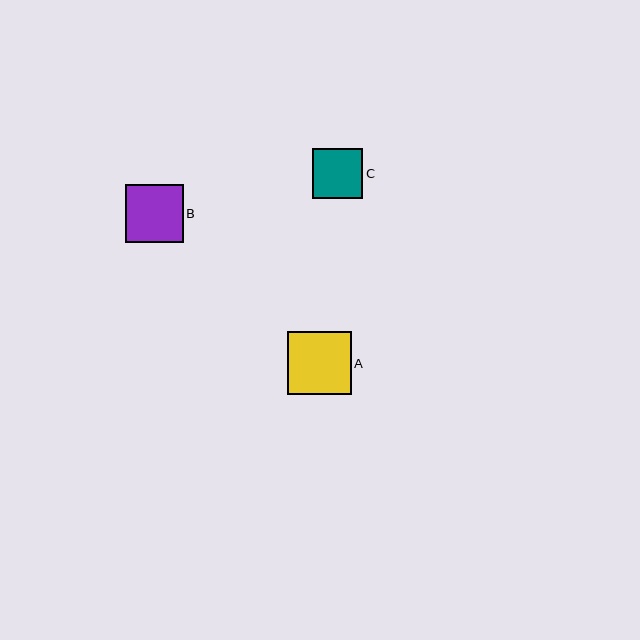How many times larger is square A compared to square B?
Square A is approximately 1.1 times the size of square B.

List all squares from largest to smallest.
From largest to smallest: A, B, C.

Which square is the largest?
Square A is the largest with a size of approximately 63 pixels.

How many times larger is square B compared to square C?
Square B is approximately 1.1 times the size of square C.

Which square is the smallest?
Square C is the smallest with a size of approximately 50 pixels.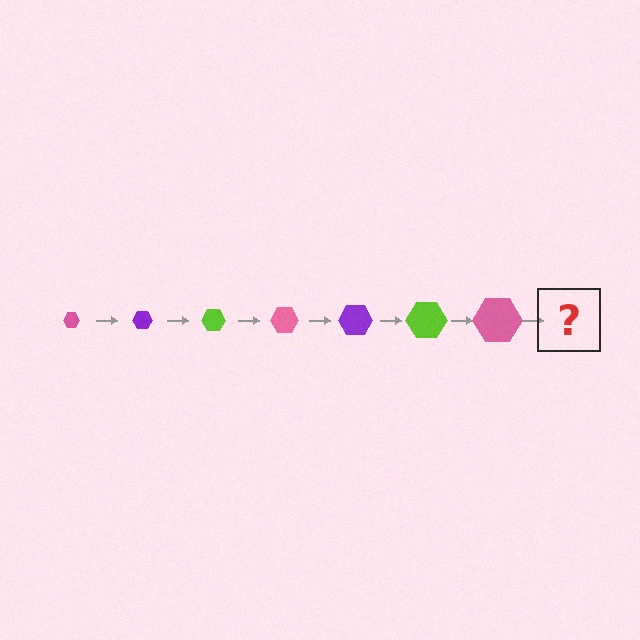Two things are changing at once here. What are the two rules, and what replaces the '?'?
The two rules are that the hexagon grows larger each step and the color cycles through pink, purple, and lime. The '?' should be a purple hexagon, larger than the previous one.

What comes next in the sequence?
The next element should be a purple hexagon, larger than the previous one.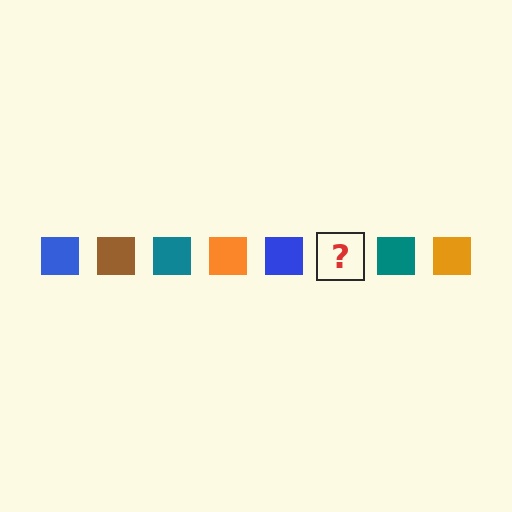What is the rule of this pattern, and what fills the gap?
The rule is that the pattern cycles through blue, brown, teal, orange squares. The gap should be filled with a brown square.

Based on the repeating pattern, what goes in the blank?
The blank should be a brown square.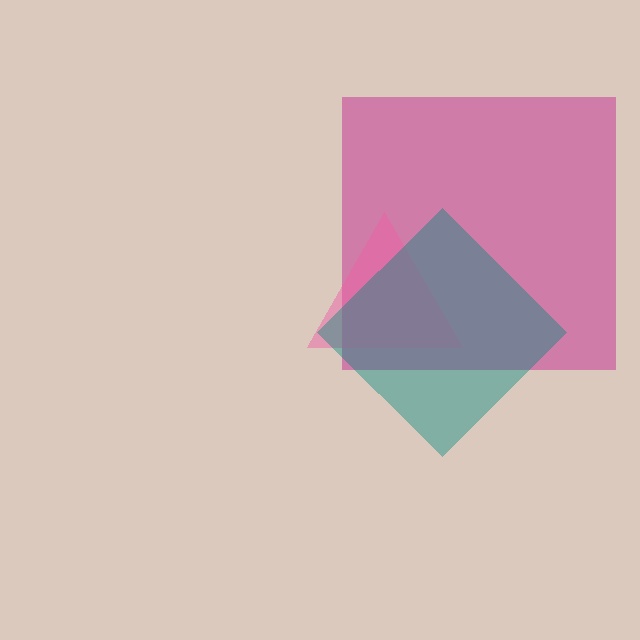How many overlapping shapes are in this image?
There are 3 overlapping shapes in the image.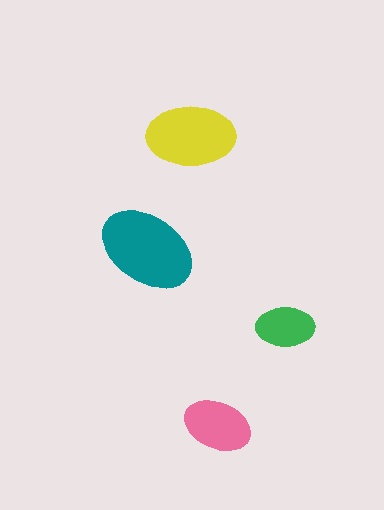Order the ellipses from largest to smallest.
the teal one, the yellow one, the pink one, the green one.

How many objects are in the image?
There are 4 objects in the image.